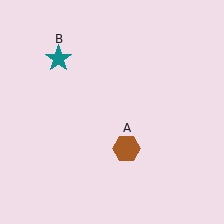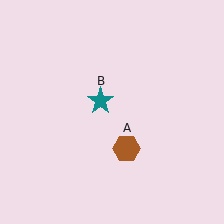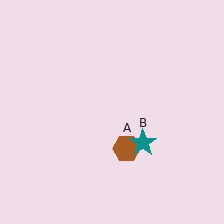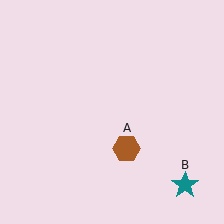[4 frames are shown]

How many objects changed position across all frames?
1 object changed position: teal star (object B).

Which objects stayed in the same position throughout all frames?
Brown hexagon (object A) remained stationary.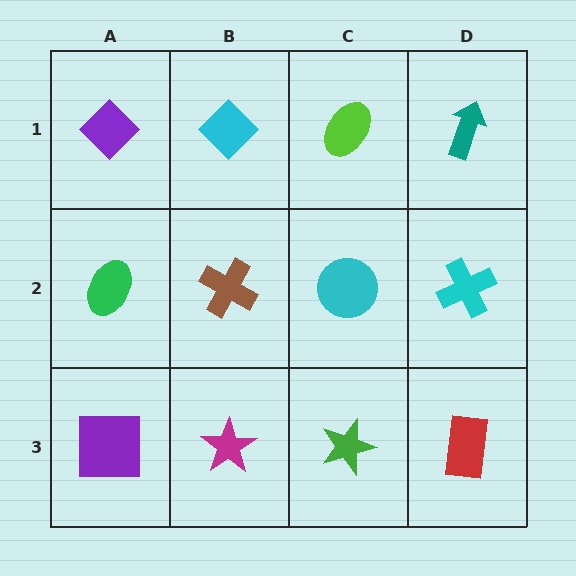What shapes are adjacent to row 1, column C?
A cyan circle (row 2, column C), a cyan diamond (row 1, column B), a teal arrow (row 1, column D).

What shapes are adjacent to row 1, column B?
A brown cross (row 2, column B), a purple diamond (row 1, column A), a lime ellipse (row 1, column C).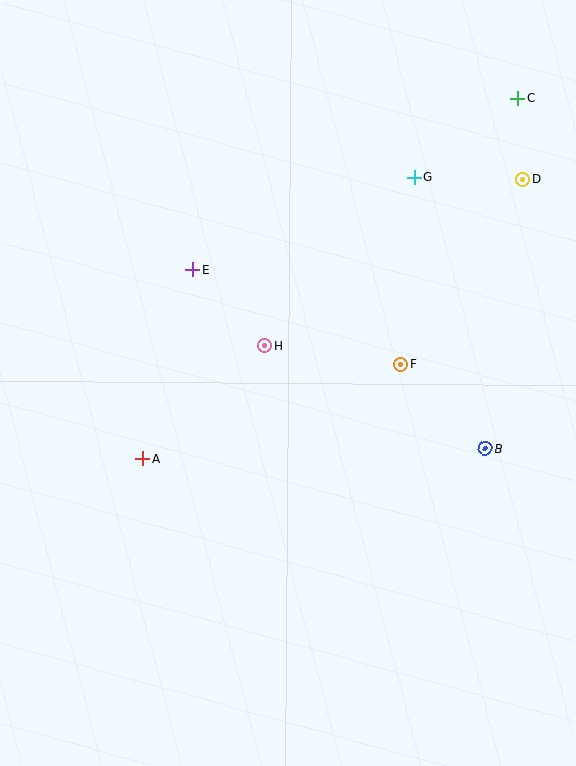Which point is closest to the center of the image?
Point H at (265, 345) is closest to the center.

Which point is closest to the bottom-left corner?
Point A is closest to the bottom-left corner.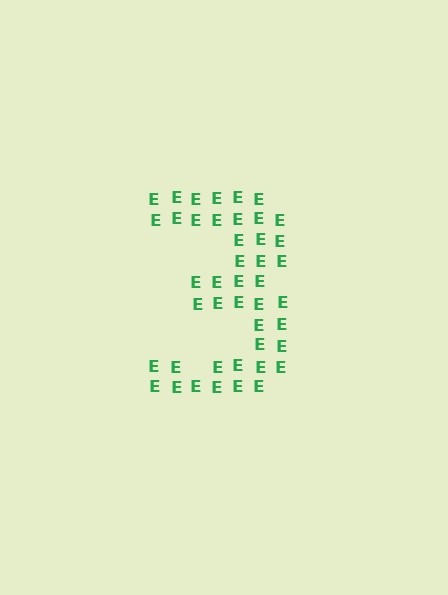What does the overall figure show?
The overall figure shows the digit 3.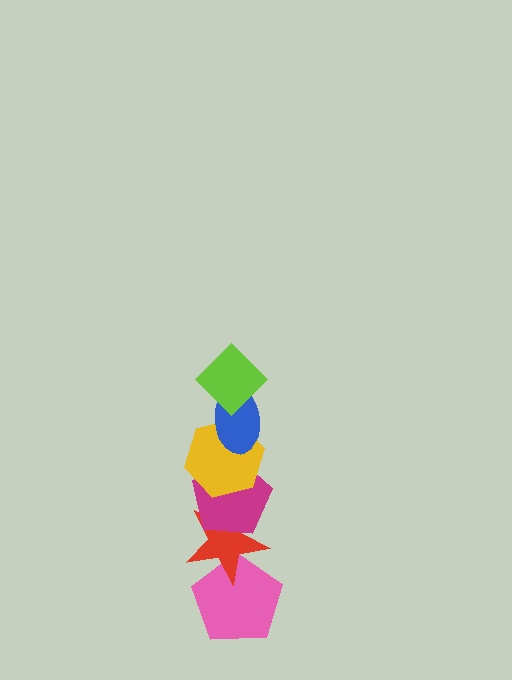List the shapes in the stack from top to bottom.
From top to bottom: the lime diamond, the blue ellipse, the yellow hexagon, the magenta pentagon, the red star, the pink pentagon.